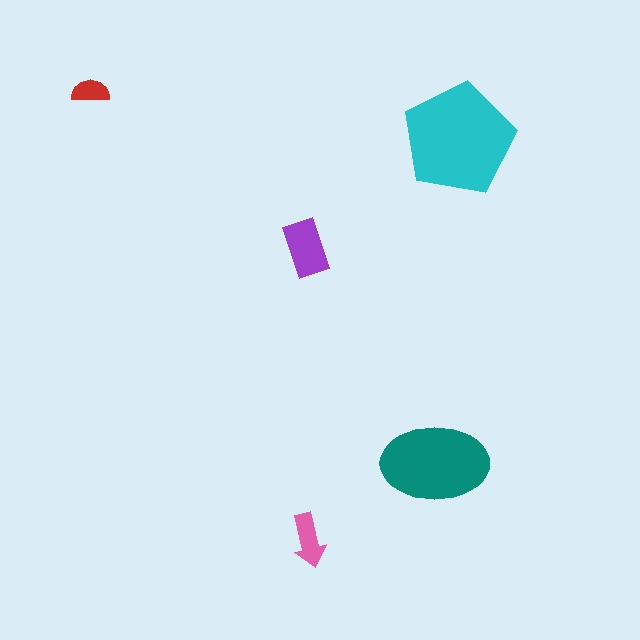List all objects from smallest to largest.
The red semicircle, the pink arrow, the purple rectangle, the teal ellipse, the cyan pentagon.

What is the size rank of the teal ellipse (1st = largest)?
2nd.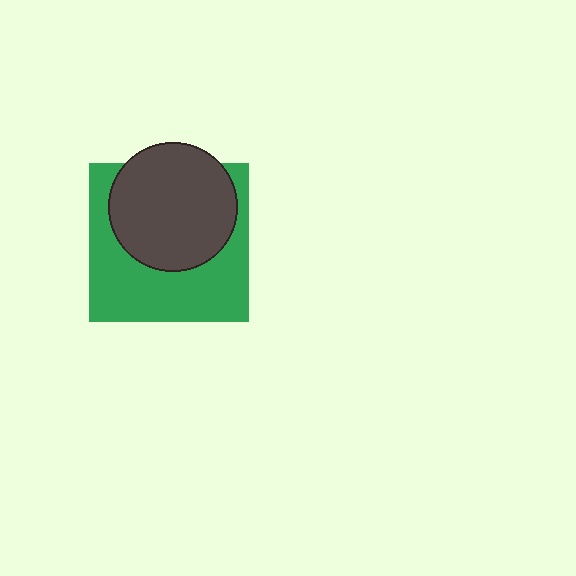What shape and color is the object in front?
The object in front is a dark gray circle.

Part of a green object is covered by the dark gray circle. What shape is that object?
It is a square.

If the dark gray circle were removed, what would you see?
You would see the complete green square.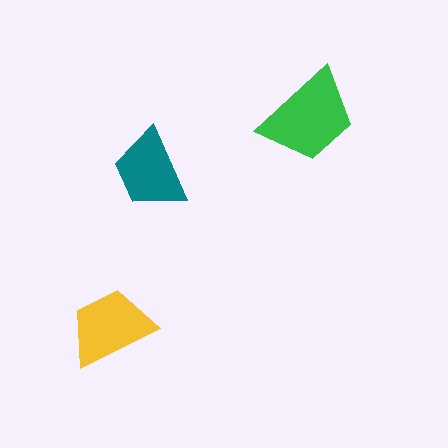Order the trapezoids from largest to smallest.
the green one, the yellow one, the teal one.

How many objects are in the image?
There are 3 objects in the image.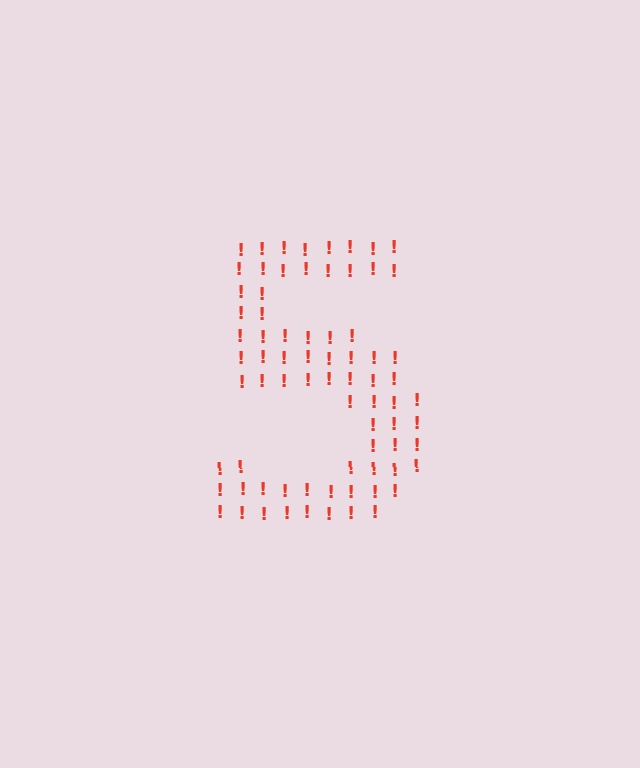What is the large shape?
The large shape is the digit 5.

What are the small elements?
The small elements are exclamation marks.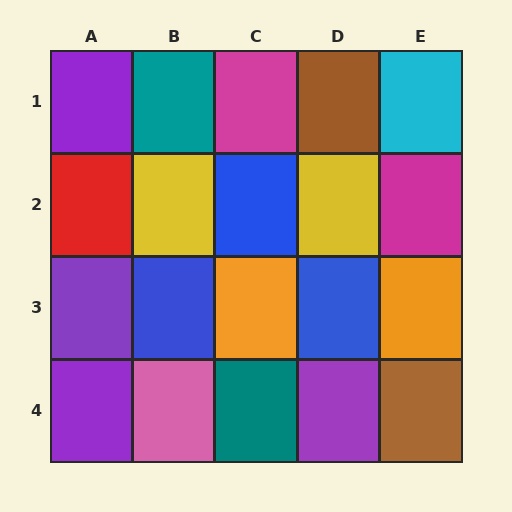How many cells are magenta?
2 cells are magenta.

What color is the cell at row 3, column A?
Purple.